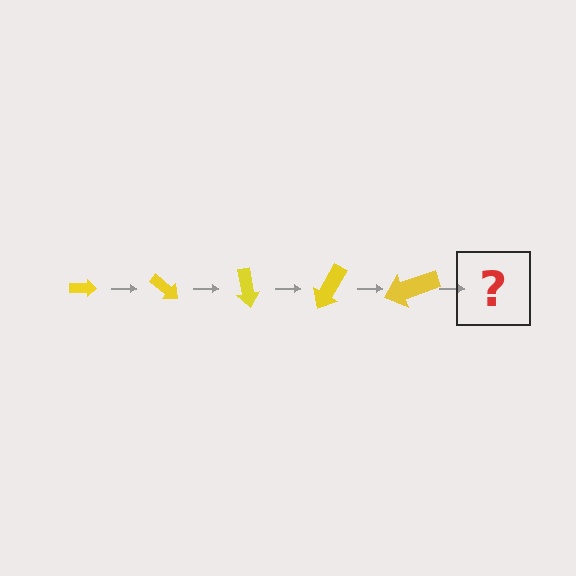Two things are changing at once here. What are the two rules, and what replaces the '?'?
The two rules are that the arrow grows larger each step and it rotates 40 degrees each step. The '?' should be an arrow, larger than the previous one and rotated 200 degrees from the start.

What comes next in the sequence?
The next element should be an arrow, larger than the previous one and rotated 200 degrees from the start.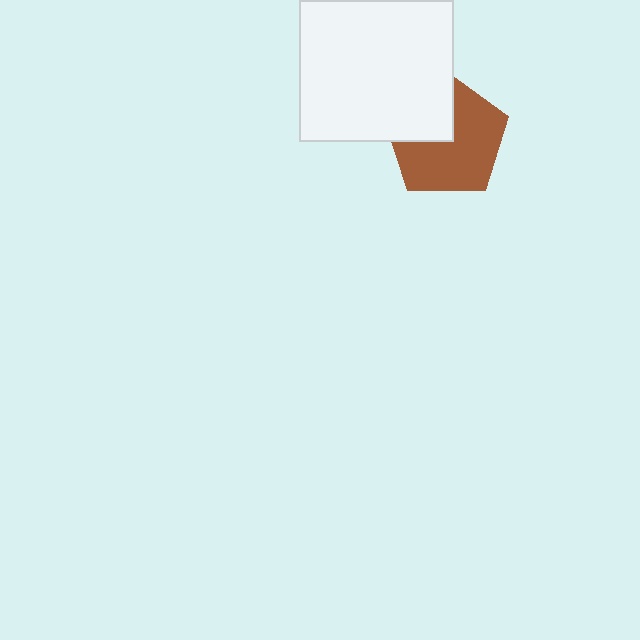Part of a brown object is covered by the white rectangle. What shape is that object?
It is a pentagon.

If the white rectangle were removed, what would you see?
You would see the complete brown pentagon.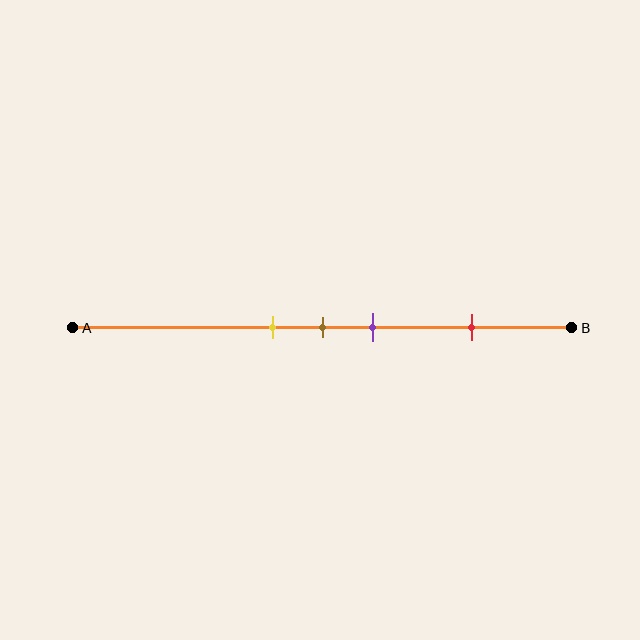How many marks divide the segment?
There are 4 marks dividing the segment.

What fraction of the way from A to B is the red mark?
The red mark is approximately 80% (0.8) of the way from A to B.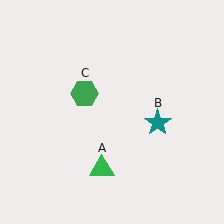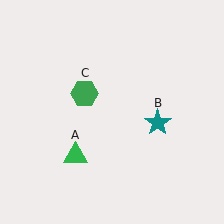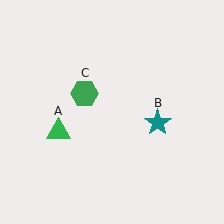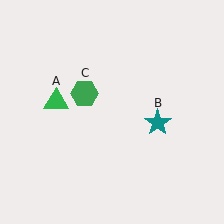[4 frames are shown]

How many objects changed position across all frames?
1 object changed position: green triangle (object A).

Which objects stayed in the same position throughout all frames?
Teal star (object B) and green hexagon (object C) remained stationary.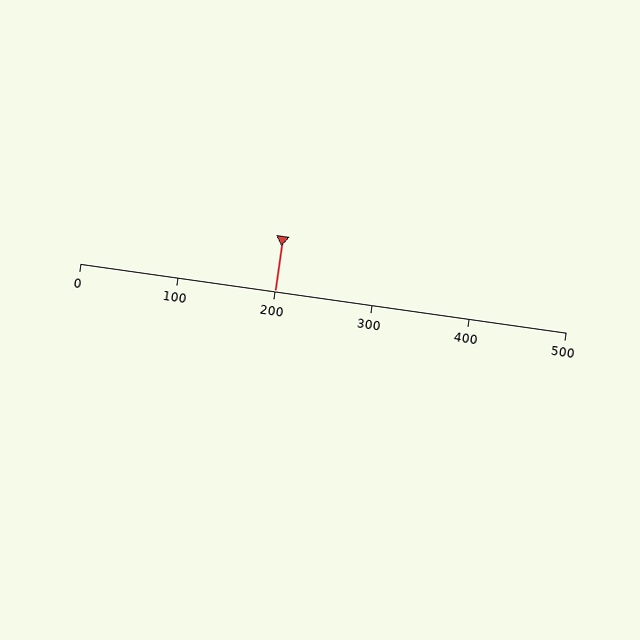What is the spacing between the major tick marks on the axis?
The major ticks are spaced 100 apart.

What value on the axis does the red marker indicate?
The marker indicates approximately 200.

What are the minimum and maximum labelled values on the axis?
The axis runs from 0 to 500.